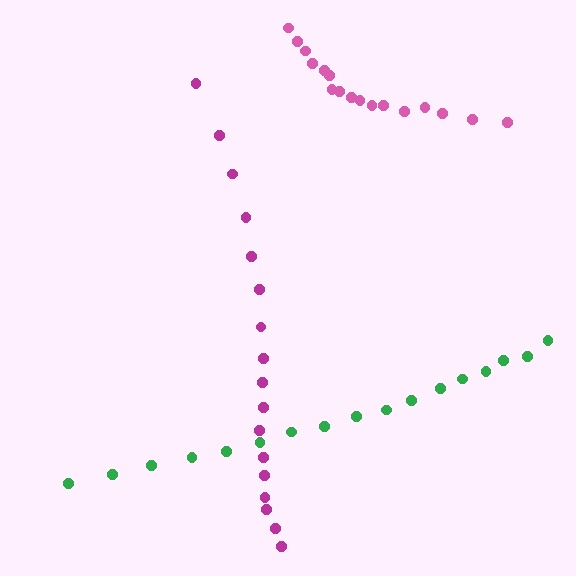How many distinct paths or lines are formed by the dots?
There are 3 distinct paths.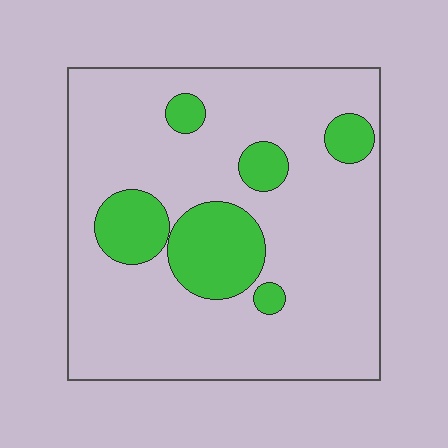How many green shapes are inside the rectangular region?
6.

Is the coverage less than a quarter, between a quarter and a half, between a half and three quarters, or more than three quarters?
Less than a quarter.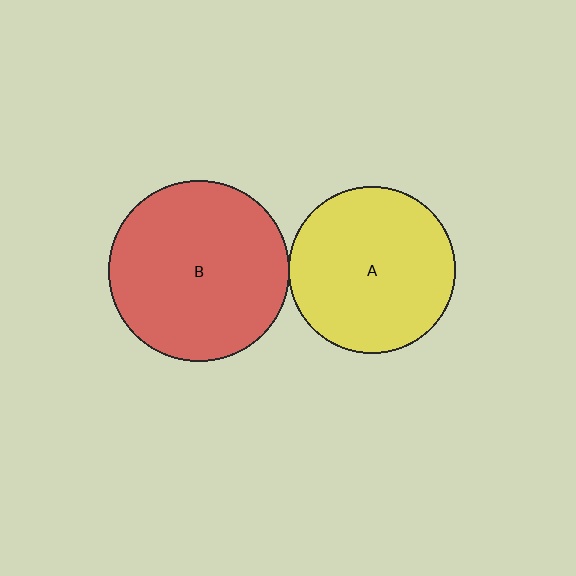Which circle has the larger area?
Circle B (red).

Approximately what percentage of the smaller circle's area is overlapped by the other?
Approximately 5%.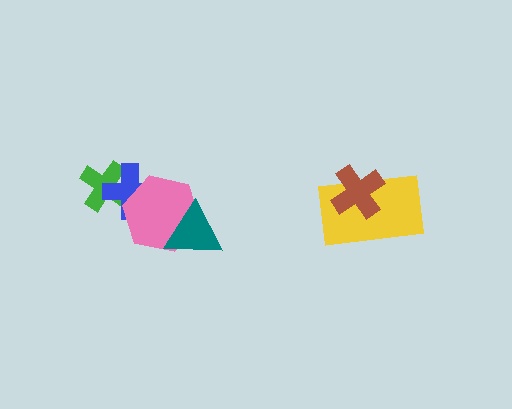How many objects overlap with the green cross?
1 object overlaps with the green cross.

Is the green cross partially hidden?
Yes, it is partially covered by another shape.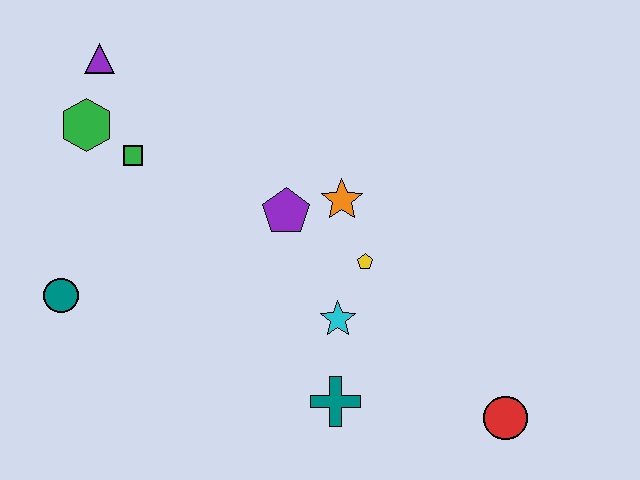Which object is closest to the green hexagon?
The green square is closest to the green hexagon.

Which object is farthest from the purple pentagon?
The red circle is farthest from the purple pentagon.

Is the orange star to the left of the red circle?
Yes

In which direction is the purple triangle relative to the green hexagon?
The purple triangle is above the green hexagon.